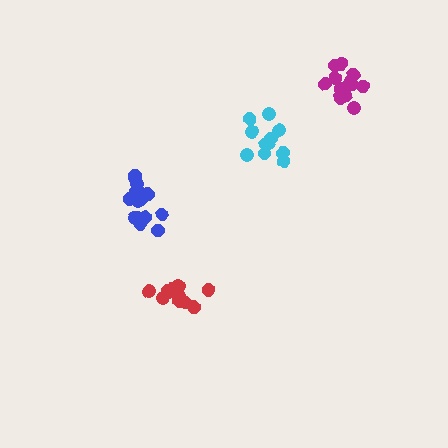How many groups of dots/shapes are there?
There are 4 groups.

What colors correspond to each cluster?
The clusters are colored: blue, red, magenta, cyan.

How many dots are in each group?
Group 1: 16 dots, Group 2: 11 dots, Group 3: 16 dots, Group 4: 11 dots (54 total).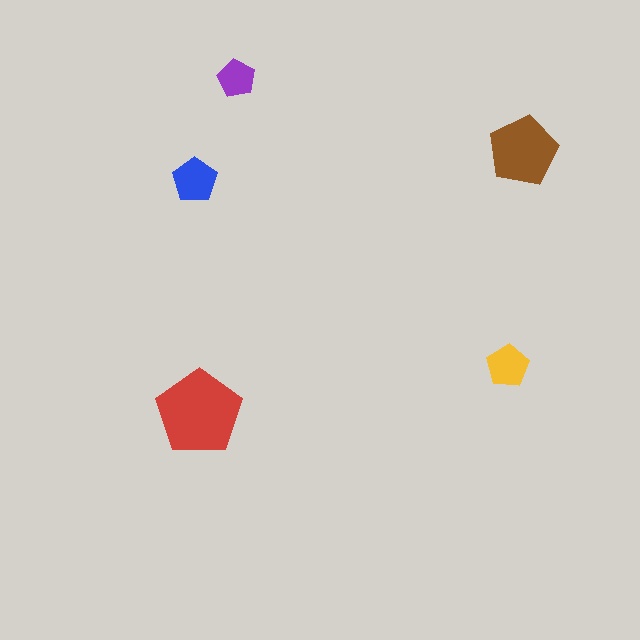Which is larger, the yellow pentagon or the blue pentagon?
The blue one.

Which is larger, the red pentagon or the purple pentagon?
The red one.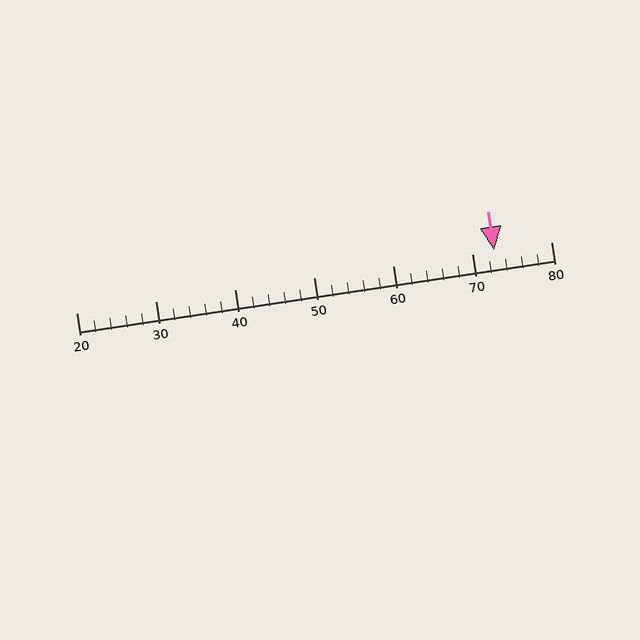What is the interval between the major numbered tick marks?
The major tick marks are spaced 10 units apart.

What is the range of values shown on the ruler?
The ruler shows values from 20 to 80.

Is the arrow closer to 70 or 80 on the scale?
The arrow is closer to 70.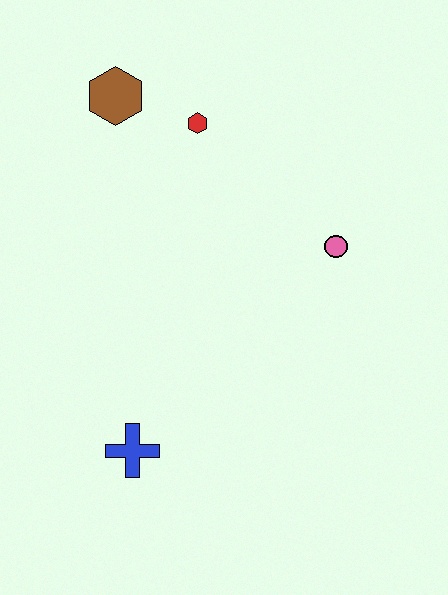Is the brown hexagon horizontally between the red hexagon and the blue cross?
No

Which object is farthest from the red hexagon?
The blue cross is farthest from the red hexagon.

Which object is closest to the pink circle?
The red hexagon is closest to the pink circle.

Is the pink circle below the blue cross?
No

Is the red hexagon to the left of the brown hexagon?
No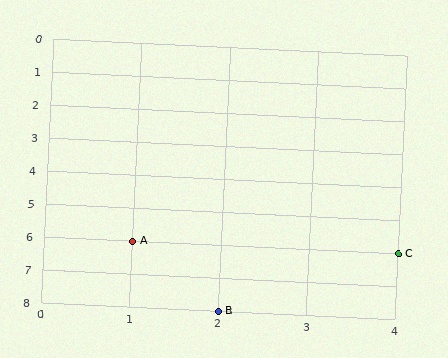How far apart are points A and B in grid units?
Points A and B are 1 column and 2 rows apart (about 2.2 grid units diagonally).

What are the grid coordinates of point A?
Point A is at grid coordinates (1, 6).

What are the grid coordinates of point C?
Point C is at grid coordinates (4, 6).